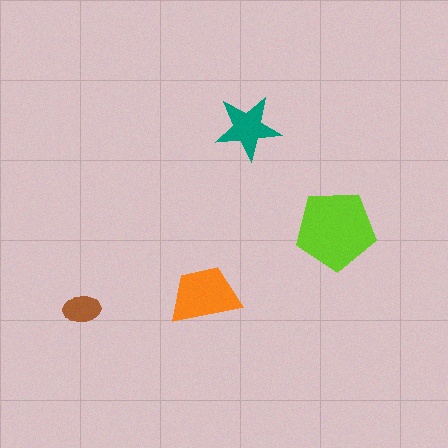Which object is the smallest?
The brown ellipse.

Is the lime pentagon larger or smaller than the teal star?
Larger.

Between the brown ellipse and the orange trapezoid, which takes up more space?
The orange trapezoid.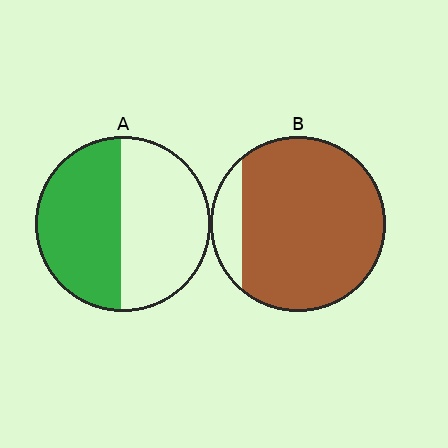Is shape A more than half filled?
Roughly half.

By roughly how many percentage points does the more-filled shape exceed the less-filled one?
By roughly 40 percentage points (B over A).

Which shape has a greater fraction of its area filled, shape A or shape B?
Shape B.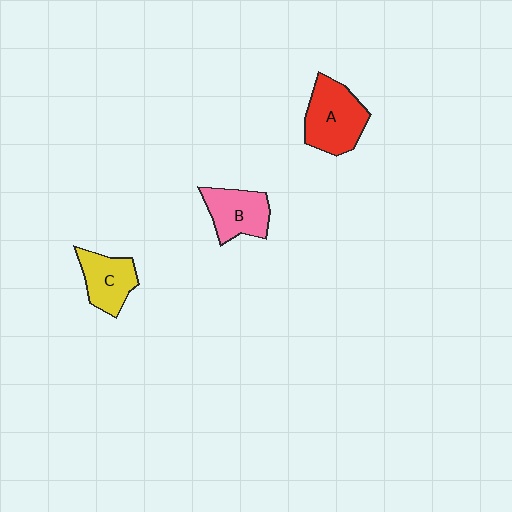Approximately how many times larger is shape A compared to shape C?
Approximately 1.4 times.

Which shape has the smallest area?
Shape C (yellow).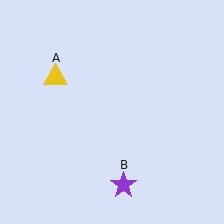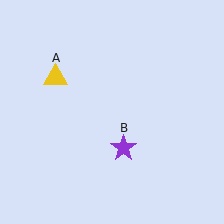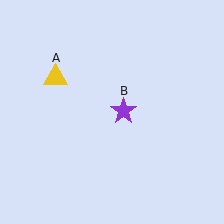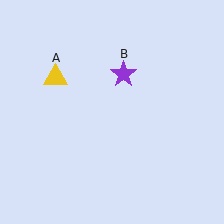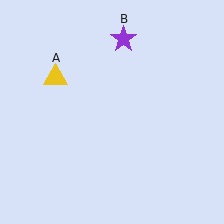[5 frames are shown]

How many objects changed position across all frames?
1 object changed position: purple star (object B).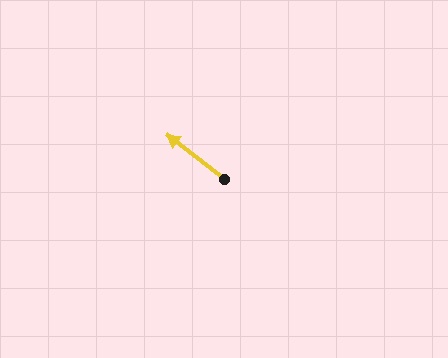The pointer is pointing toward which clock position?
Roughly 10 o'clock.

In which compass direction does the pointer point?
Northwest.